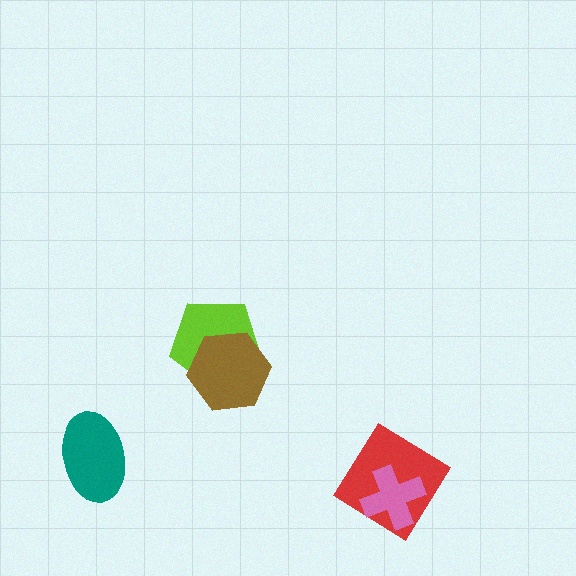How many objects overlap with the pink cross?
1 object overlaps with the pink cross.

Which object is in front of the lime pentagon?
The brown hexagon is in front of the lime pentagon.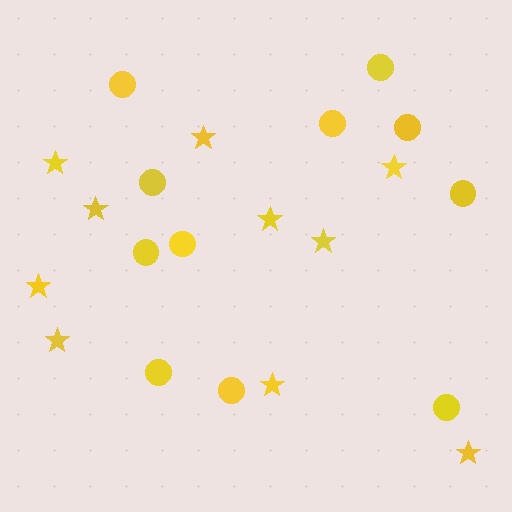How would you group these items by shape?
There are 2 groups: one group of circles (11) and one group of stars (10).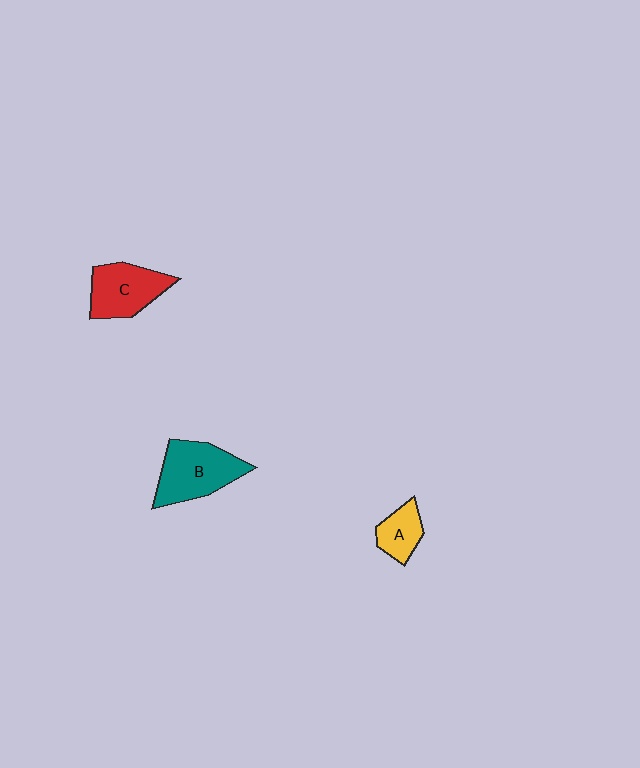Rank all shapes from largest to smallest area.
From largest to smallest: B (teal), C (red), A (yellow).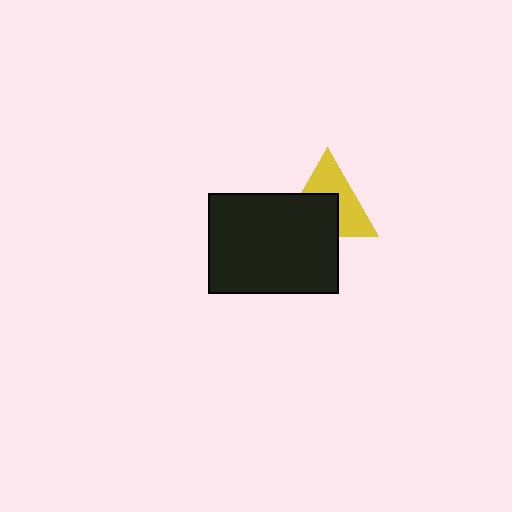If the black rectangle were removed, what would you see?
You would see the complete yellow triangle.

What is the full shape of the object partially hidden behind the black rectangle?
The partially hidden object is a yellow triangle.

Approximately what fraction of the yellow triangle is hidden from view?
Roughly 48% of the yellow triangle is hidden behind the black rectangle.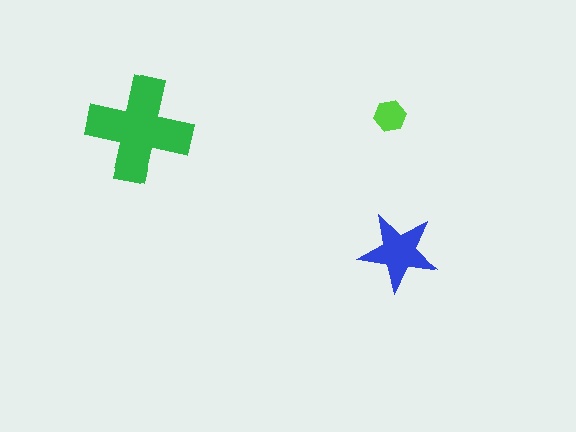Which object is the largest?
The green cross.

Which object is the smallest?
The lime hexagon.